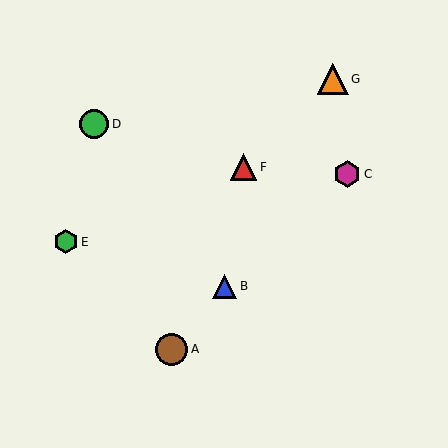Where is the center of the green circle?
The center of the green circle is at (94, 124).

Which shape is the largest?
The brown circle (labeled A) is the largest.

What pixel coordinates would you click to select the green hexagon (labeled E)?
Click at (66, 242) to select the green hexagon E.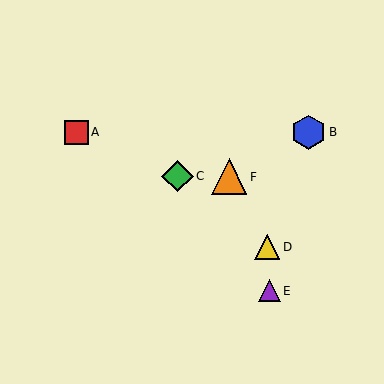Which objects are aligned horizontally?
Objects A, B are aligned horizontally.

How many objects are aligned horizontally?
2 objects (A, B) are aligned horizontally.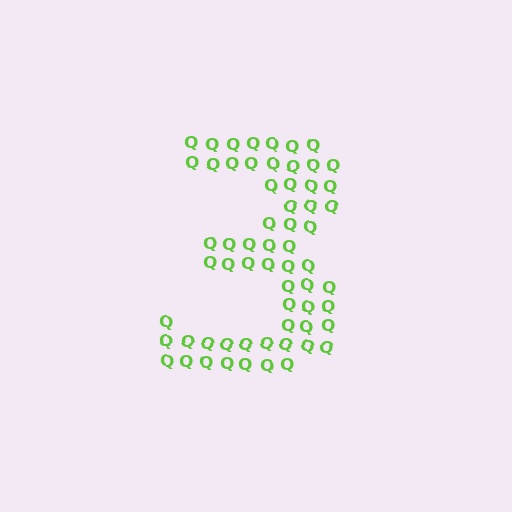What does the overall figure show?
The overall figure shows the digit 3.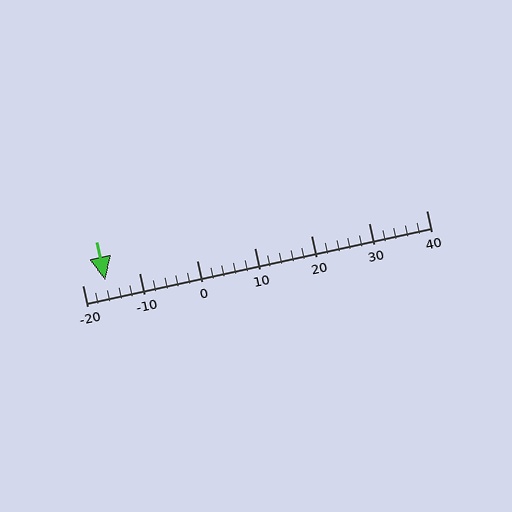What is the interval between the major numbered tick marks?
The major tick marks are spaced 10 units apart.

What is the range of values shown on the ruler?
The ruler shows values from -20 to 40.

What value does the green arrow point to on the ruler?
The green arrow points to approximately -16.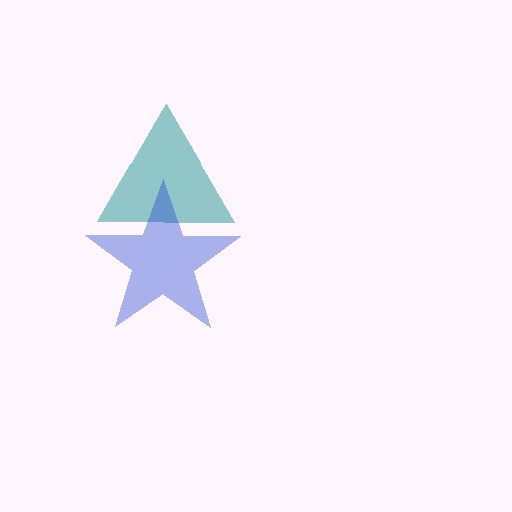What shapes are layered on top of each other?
The layered shapes are: a teal triangle, a blue star.